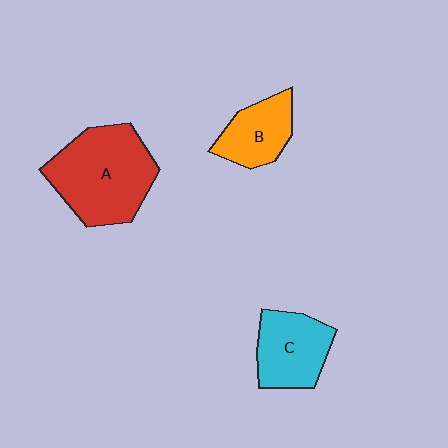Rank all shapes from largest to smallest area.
From largest to smallest: A (red), C (cyan), B (orange).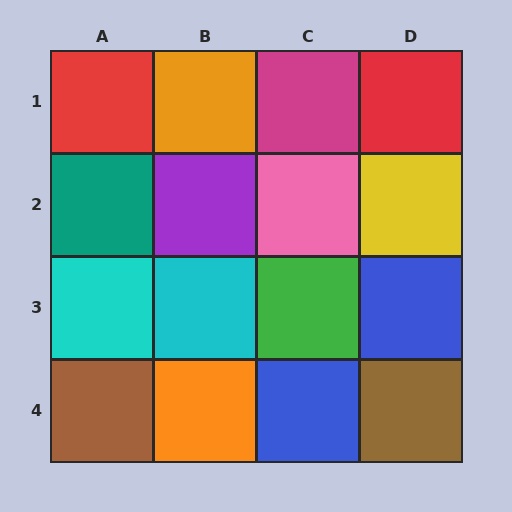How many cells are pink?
1 cell is pink.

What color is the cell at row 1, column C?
Magenta.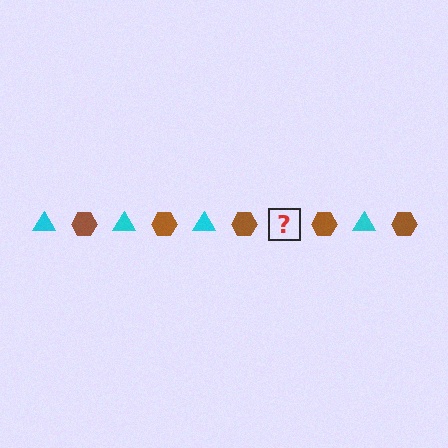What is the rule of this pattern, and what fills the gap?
The rule is that the pattern alternates between cyan triangle and brown hexagon. The gap should be filled with a cyan triangle.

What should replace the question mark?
The question mark should be replaced with a cyan triangle.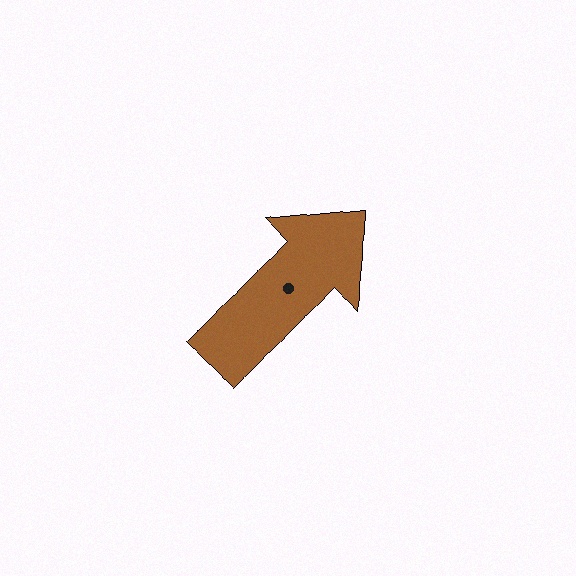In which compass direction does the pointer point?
Northeast.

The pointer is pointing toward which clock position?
Roughly 1 o'clock.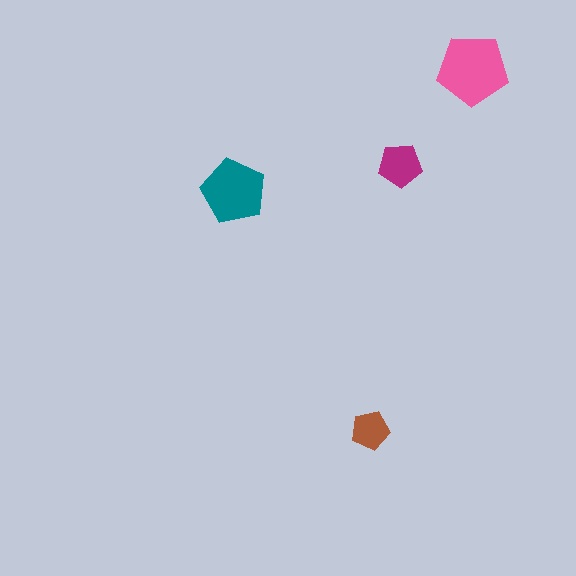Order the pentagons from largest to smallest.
the pink one, the teal one, the magenta one, the brown one.